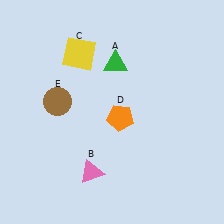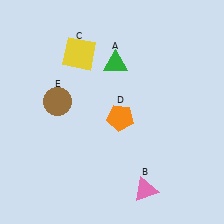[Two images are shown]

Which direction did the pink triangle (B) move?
The pink triangle (B) moved right.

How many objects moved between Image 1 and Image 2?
1 object moved between the two images.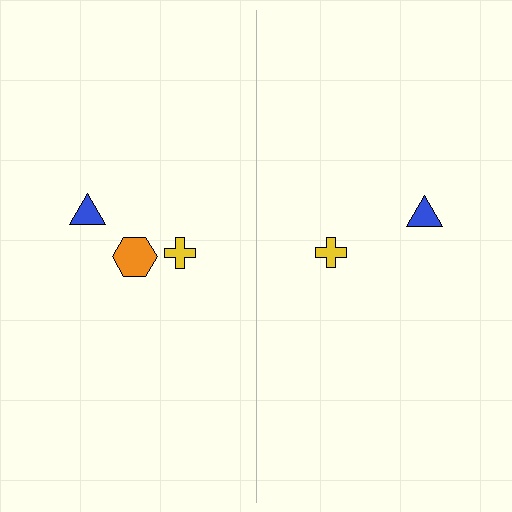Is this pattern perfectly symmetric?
No, the pattern is not perfectly symmetric. A orange hexagon is missing from the right side.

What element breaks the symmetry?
A orange hexagon is missing from the right side.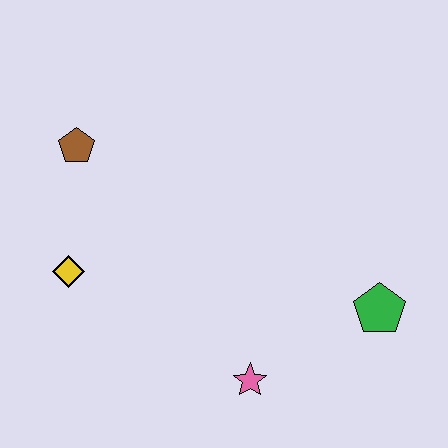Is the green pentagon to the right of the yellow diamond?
Yes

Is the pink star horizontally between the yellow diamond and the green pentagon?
Yes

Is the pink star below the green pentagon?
Yes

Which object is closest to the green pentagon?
The pink star is closest to the green pentagon.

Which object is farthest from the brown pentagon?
The green pentagon is farthest from the brown pentagon.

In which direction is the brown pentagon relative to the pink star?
The brown pentagon is above the pink star.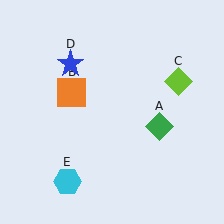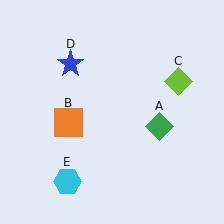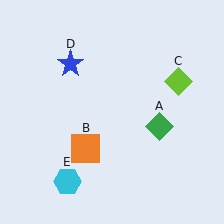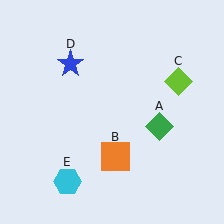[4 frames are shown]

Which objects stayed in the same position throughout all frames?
Green diamond (object A) and lime diamond (object C) and blue star (object D) and cyan hexagon (object E) remained stationary.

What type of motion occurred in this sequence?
The orange square (object B) rotated counterclockwise around the center of the scene.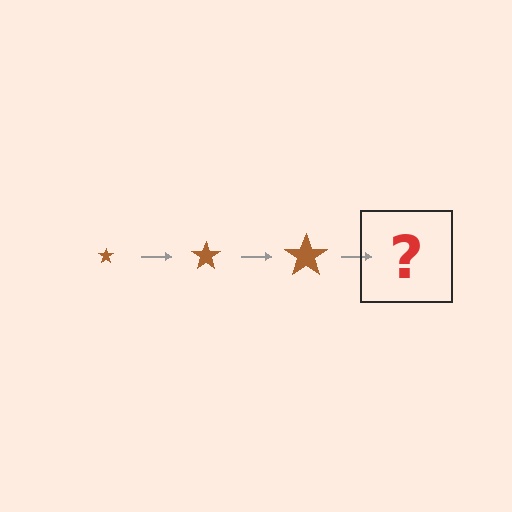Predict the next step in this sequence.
The next step is a brown star, larger than the previous one.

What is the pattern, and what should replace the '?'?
The pattern is that the star gets progressively larger each step. The '?' should be a brown star, larger than the previous one.